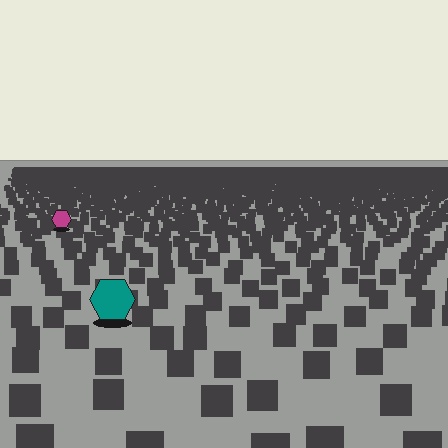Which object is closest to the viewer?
The teal hexagon is closest. The texture marks near it are larger and more spread out.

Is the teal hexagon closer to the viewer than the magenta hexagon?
Yes. The teal hexagon is closer — you can tell from the texture gradient: the ground texture is coarser near it.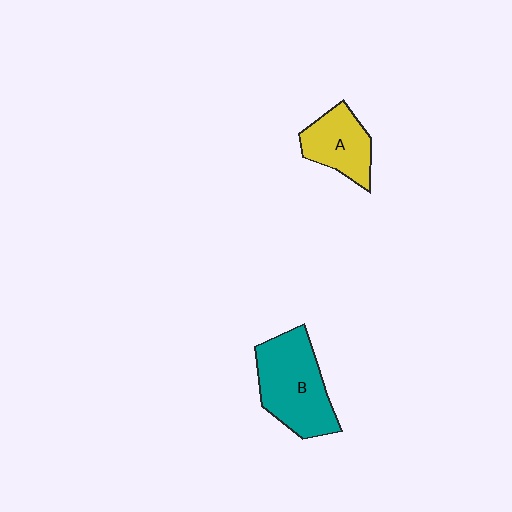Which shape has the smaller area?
Shape A (yellow).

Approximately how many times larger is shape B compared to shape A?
Approximately 1.6 times.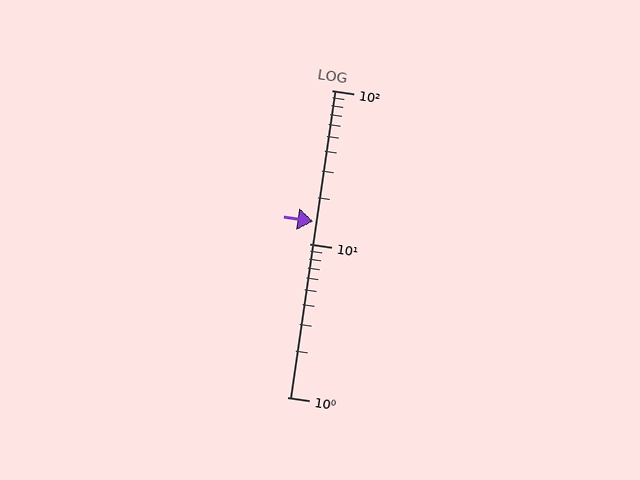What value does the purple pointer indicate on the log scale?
The pointer indicates approximately 14.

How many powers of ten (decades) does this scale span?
The scale spans 2 decades, from 1 to 100.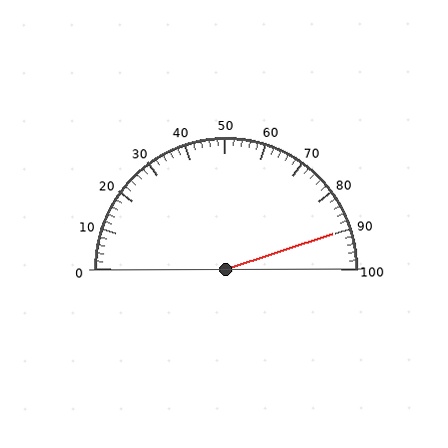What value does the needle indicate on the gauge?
The needle indicates approximately 90.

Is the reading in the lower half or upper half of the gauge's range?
The reading is in the upper half of the range (0 to 100).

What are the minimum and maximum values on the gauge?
The gauge ranges from 0 to 100.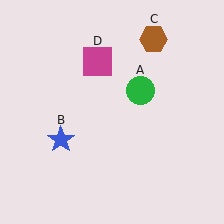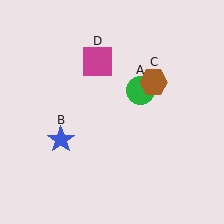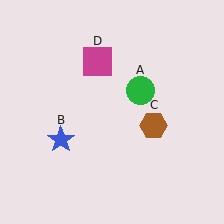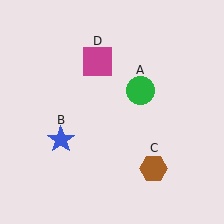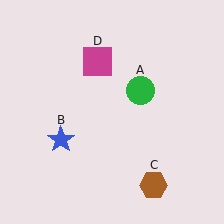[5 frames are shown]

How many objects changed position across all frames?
1 object changed position: brown hexagon (object C).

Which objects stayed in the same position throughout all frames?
Green circle (object A) and blue star (object B) and magenta square (object D) remained stationary.